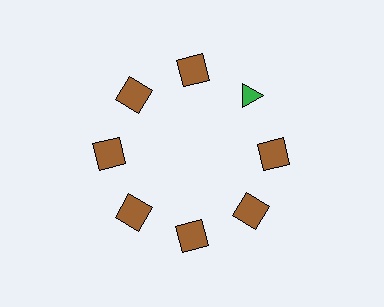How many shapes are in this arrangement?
There are 8 shapes arranged in a ring pattern.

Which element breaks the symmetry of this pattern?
The green triangle at roughly the 2 o'clock position breaks the symmetry. All other shapes are brown squares.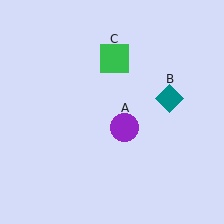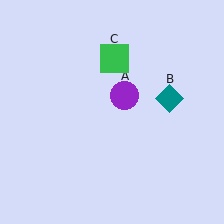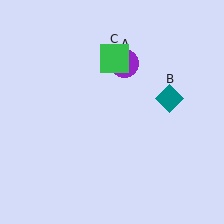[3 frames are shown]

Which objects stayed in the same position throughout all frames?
Teal diamond (object B) and green square (object C) remained stationary.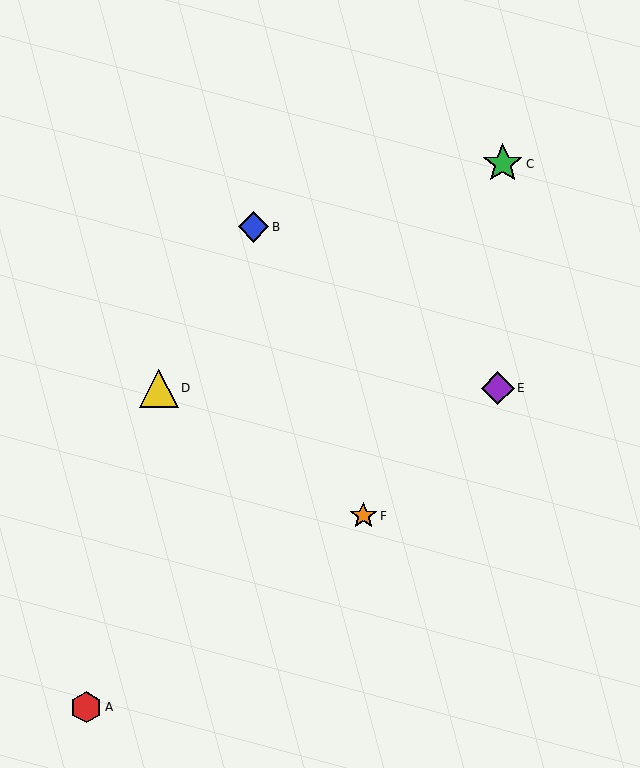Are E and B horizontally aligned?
No, E is at y≈388 and B is at y≈227.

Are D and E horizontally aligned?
Yes, both are at y≈388.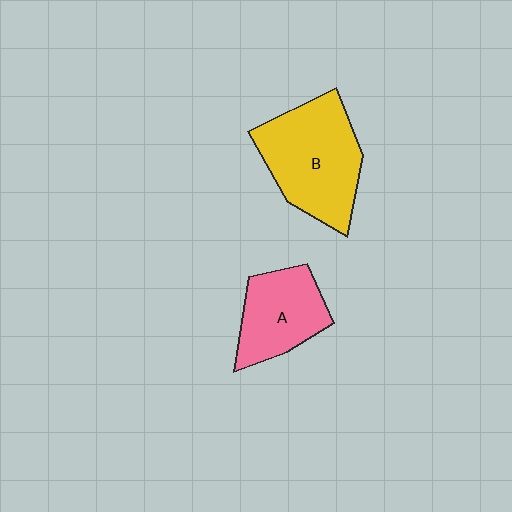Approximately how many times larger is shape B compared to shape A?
Approximately 1.5 times.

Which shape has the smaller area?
Shape A (pink).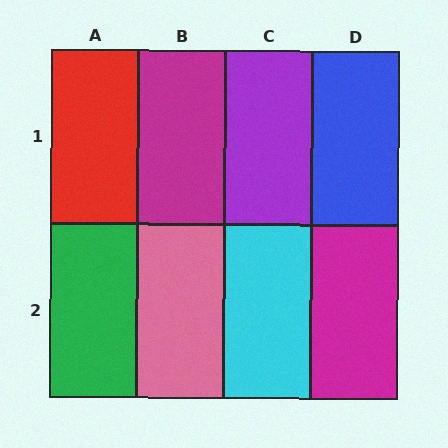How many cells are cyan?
1 cell is cyan.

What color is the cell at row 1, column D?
Blue.